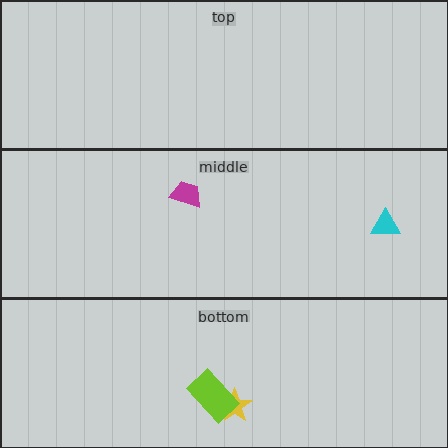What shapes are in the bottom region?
The yellow star, the lime rectangle.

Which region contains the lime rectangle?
The bottom region.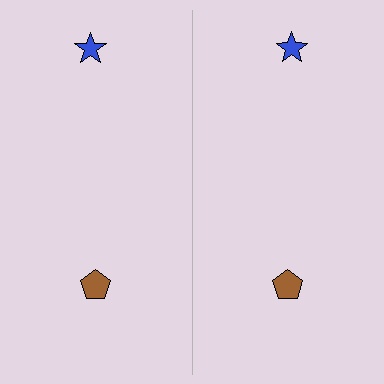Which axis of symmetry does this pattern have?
The pattern has a vertical axis of symmetry running through the center of the image.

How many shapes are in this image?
There are 4 shapes in this image.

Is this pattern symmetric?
Yes, this pattern has bilateral (reflection) symmetry.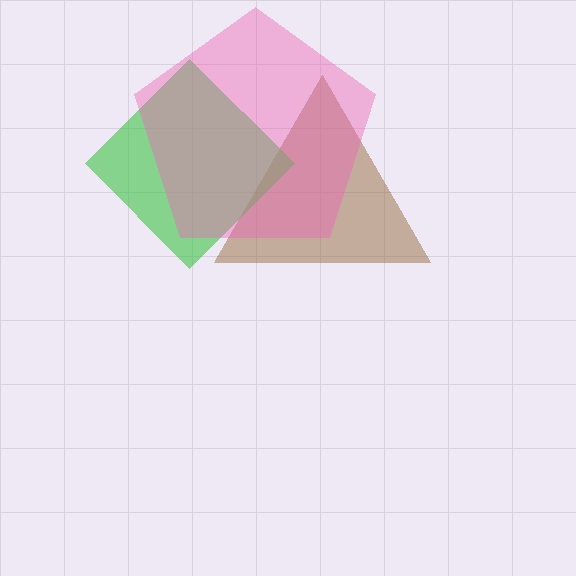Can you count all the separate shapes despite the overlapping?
Yes, there are 3 separate shapes.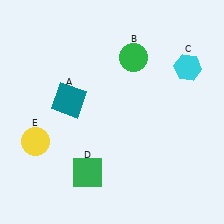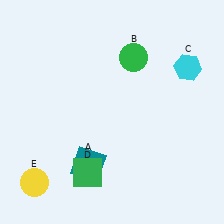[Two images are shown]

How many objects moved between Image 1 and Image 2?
2 objects moved between the two images.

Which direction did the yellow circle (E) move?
The yellow circle (E) moved down.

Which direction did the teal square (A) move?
The teal square (A) moved down.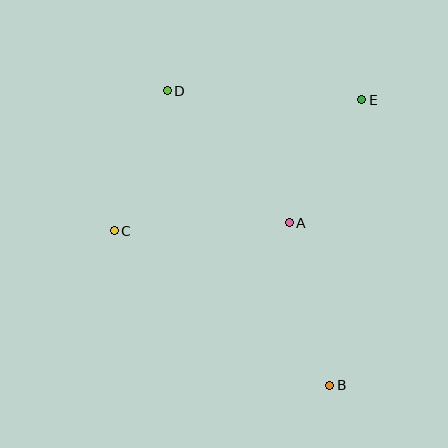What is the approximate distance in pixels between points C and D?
The distance between C and D is approximately 150 pixels.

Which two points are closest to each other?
Points A and E are closest to each other.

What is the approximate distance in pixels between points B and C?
The distance between B and C is approximately 265 pixels.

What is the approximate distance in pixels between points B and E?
The distance between B and E is approximately 287 pixels.